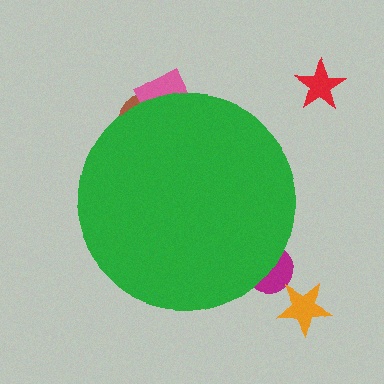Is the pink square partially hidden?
Yes, the pink square is partially hidden behind the green circle.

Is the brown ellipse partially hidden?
Yes, the brown ellipse is partially hidden behind the green circle.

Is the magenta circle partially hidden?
Yes, the magenta circle is partially hidden behind the green circle.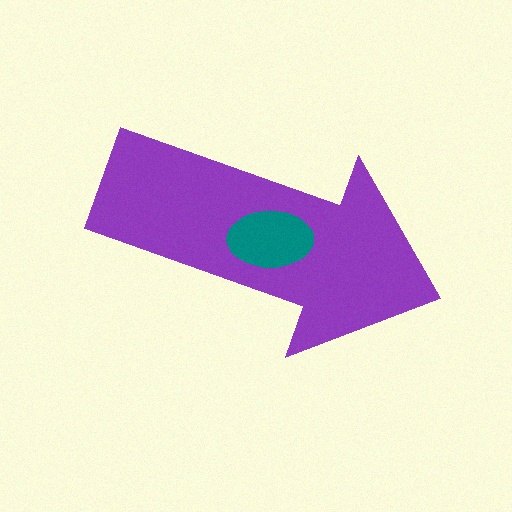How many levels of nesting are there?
2.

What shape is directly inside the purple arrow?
The teal ellipse.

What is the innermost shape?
The teal ellipse.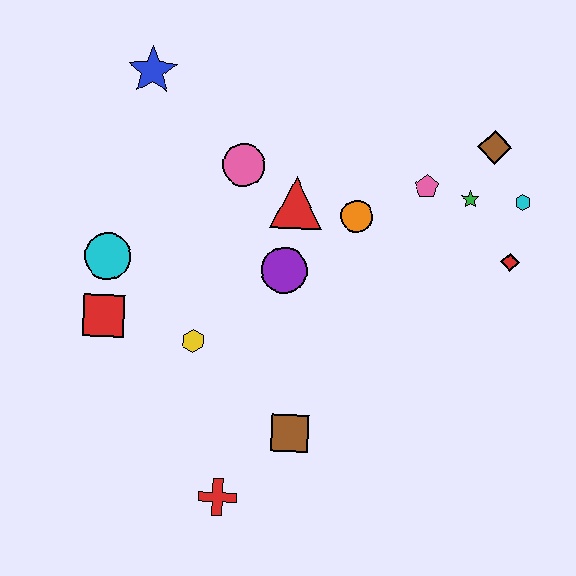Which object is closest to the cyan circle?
The red square is closest to the cyan circle.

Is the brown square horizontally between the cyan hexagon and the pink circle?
Yes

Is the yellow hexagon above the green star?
No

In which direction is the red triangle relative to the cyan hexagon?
The red triangle is to the left of the cyan hexagon.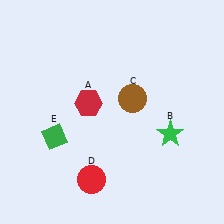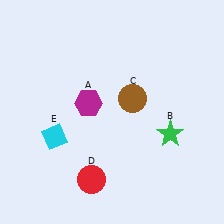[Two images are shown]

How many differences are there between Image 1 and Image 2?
There are 2 differences between the two images.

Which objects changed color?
A changed from red to magenta. E changed from green to cyan.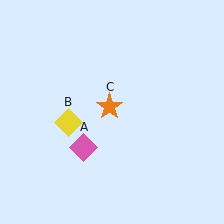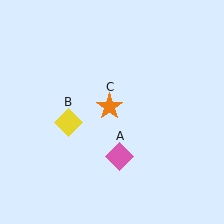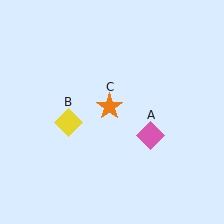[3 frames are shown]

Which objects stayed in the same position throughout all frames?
Yellow diamond (object B) and orange star (object C) remained stationary.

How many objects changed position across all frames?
1 object changed position: pink diamond (object A).